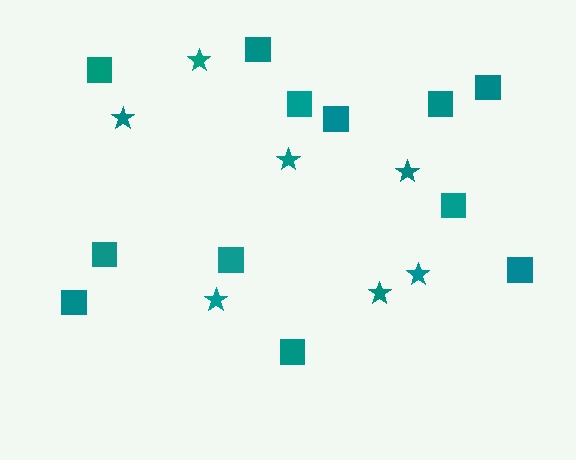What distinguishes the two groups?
There are 2 groups: one group of squares (12) and one group of stars (7).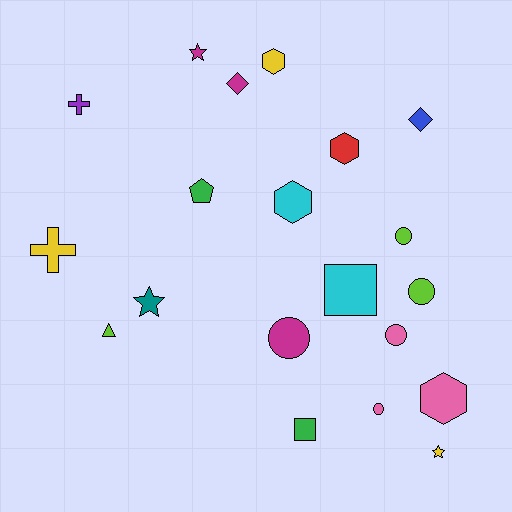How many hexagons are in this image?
There are 4 hexagons.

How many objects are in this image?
There are 20 objects.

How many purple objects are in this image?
There is 1 purple object.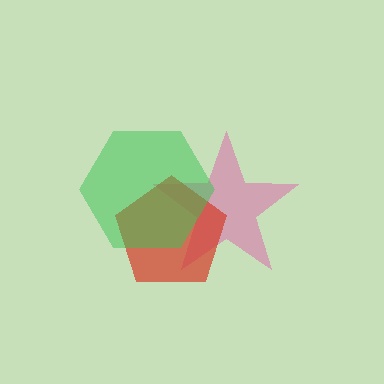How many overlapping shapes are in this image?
There are 3 overlapping shapes in the image.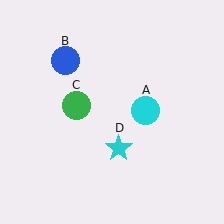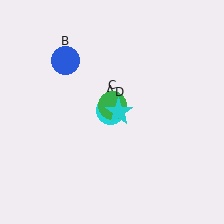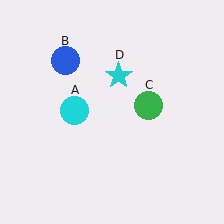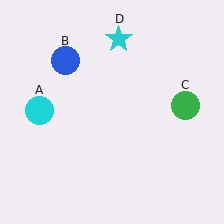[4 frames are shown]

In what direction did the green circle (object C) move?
The green circle (object C) moved right.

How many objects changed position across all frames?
3 objects changed position: cyan circle (object A), green circle (object C), cyan star (object D).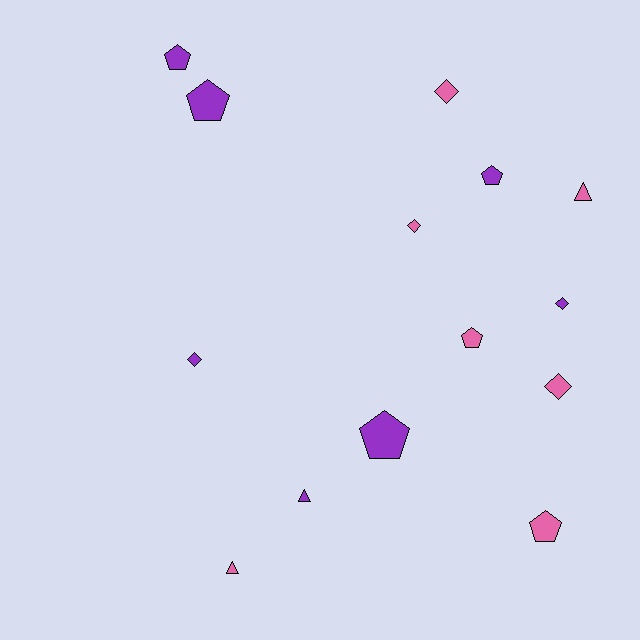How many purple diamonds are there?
There are 2 purple diamonds.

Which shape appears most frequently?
Pentagon, with 6 objects.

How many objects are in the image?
There are 14 objects.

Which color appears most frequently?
Pink, with 7 objects.